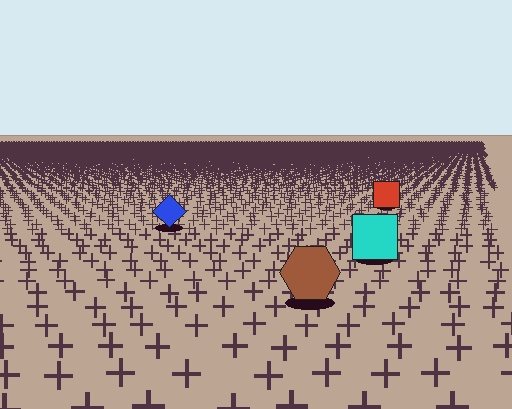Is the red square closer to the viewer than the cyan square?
No. The cyan square is closer — you can tell from the texture gradient: the ground texture is coarser near it.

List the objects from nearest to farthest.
From nearest to farthest: the brown hexagon, the cyan square, the blue diamond, the red square.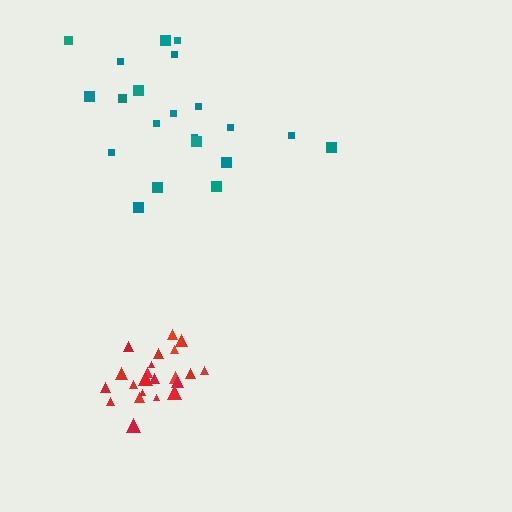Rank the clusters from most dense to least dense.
red, teal.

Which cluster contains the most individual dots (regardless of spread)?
Red (23).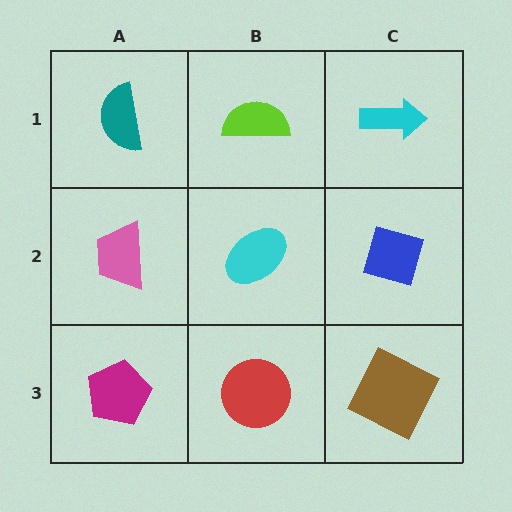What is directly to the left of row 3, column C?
A red circle.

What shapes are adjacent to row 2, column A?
A teal semicircle (row 1, column A), a magenta pentagon (row 3, column A), a cyan ellipse (row 2, column B).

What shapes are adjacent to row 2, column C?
A cyan arrow (row 1, column C), a brown square (row 3, column C), a cyan ellipse (row 2, column B).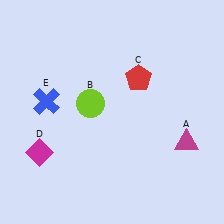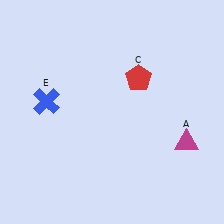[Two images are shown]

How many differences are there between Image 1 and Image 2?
There are 2 differences between the two images.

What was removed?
The lime circle (B), the magenta diamond (D) were removed in Image 2.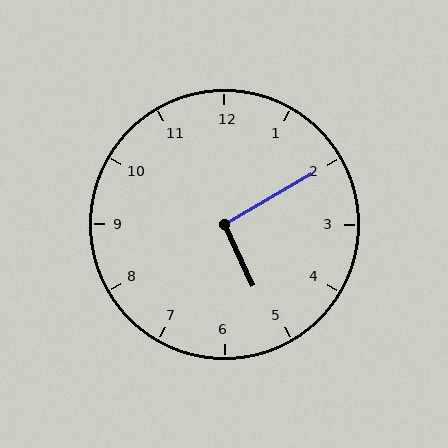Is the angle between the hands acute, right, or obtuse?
It is right.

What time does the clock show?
5:10.